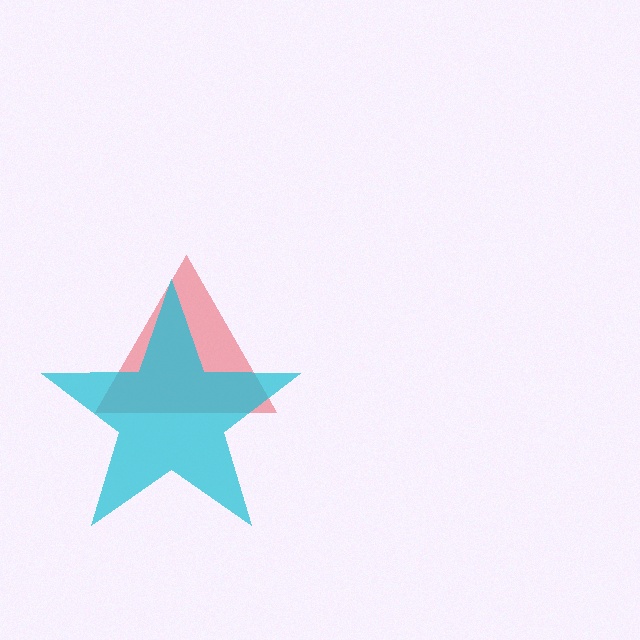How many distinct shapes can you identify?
There are 2 distinct shapes: a red triangle, a cyan star.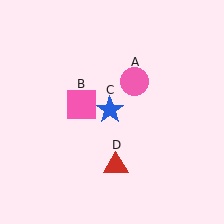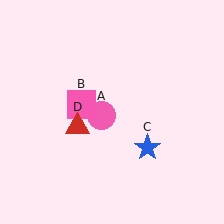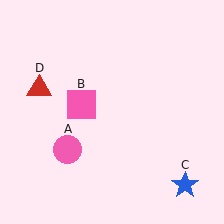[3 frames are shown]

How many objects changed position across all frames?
3 objects changed position: pink circle (object A), blue star (object C), red triangle (object D).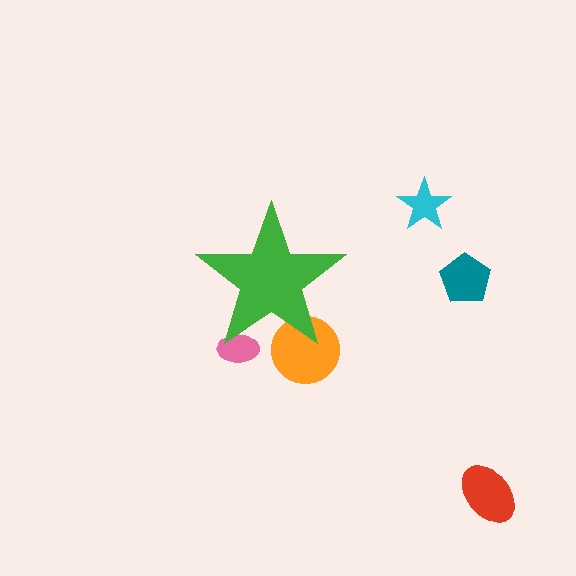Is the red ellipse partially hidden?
No, the red ellipse is fully visible.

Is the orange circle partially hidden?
Yes, the orange circle is partially hidden behind the green star.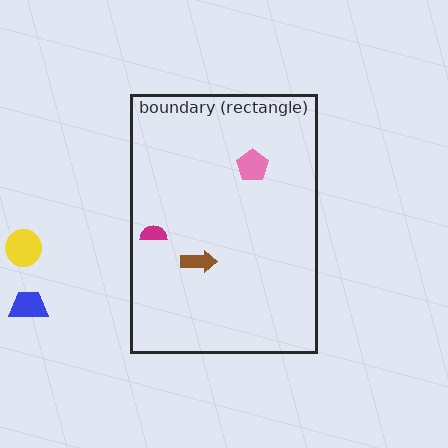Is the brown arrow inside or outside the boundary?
Inside.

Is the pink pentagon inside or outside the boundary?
Inside.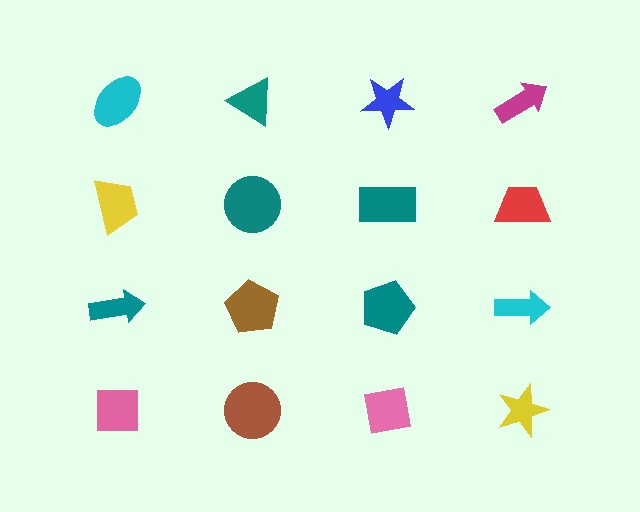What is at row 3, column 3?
A teal pentagon.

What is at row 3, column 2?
A brown pentagon.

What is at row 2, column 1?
A yellow trapezoid.